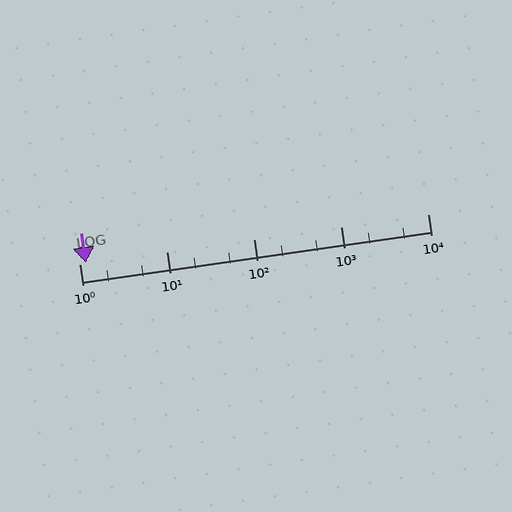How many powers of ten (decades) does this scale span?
The scale spans 4 decades, from 1 to 10000.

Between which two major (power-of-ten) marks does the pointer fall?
The pointer is between 1 and 10.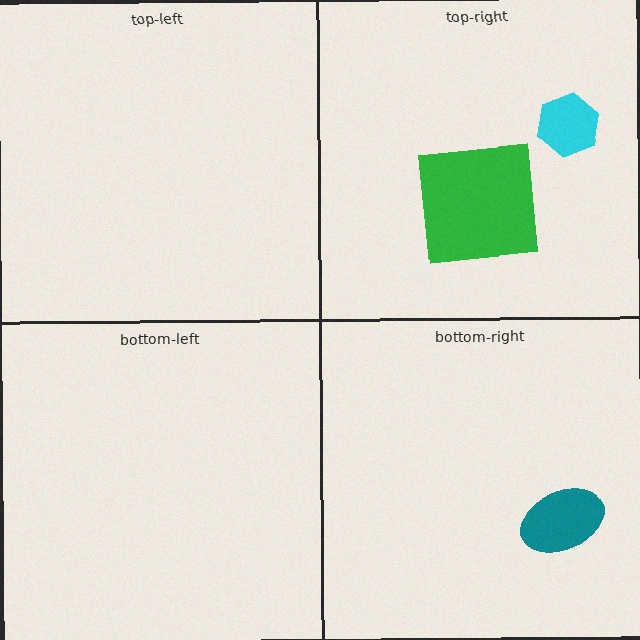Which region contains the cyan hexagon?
The top-right region.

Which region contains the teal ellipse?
The bottom-right region.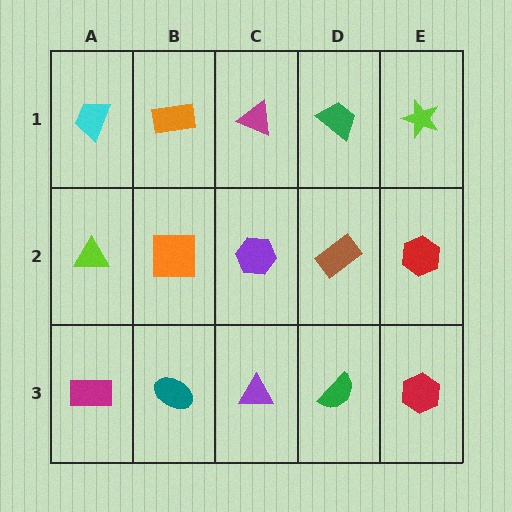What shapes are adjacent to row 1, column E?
A red hexagon (row 2, column E), a green trapezoid (row 1, column D).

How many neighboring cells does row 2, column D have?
4.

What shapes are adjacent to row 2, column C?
A magenta triangle (row 1, column C), a purple triangle (row 3, column C), an orange square (row 2, column B), a brown rectangle (row 2, column D).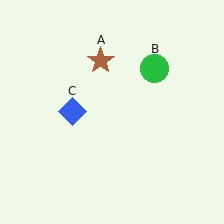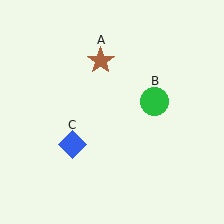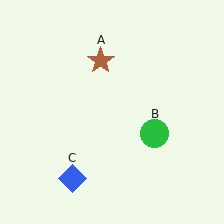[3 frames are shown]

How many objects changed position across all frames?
2 objects changed position: green circle (object B), blue diamond (object C).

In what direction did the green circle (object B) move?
The green circle (object B) moved down.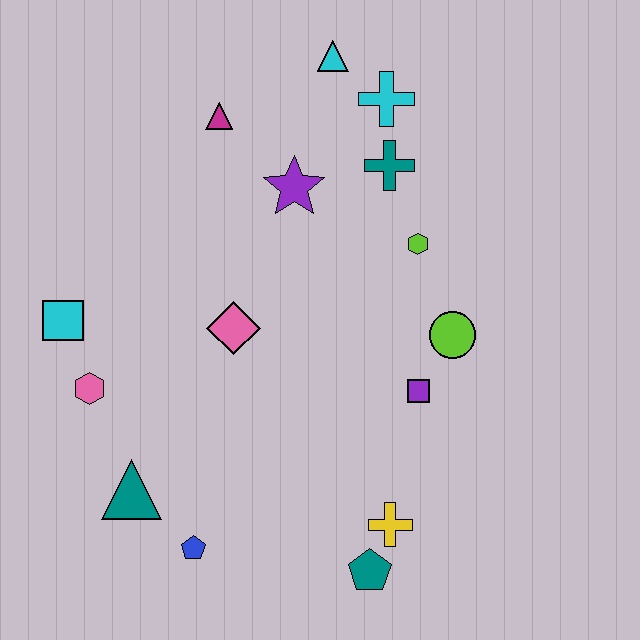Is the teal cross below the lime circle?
No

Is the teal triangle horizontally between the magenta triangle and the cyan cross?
No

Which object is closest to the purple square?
The lime circle is closest to the purple square.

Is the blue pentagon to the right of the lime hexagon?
No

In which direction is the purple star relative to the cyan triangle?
The purple star is below the cyan triangle.